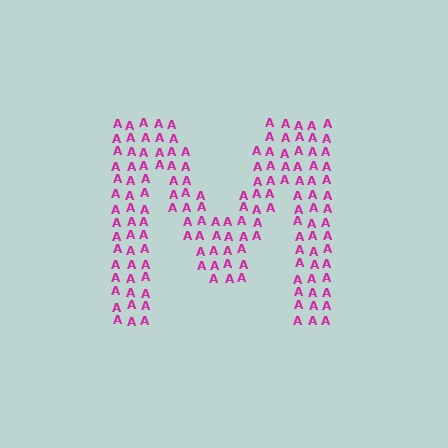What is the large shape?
The large shape is the letter M.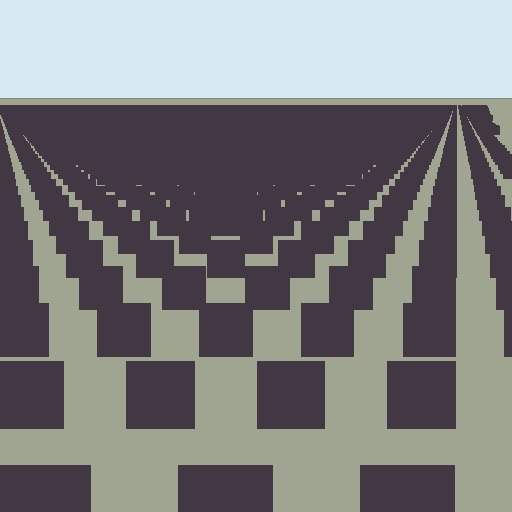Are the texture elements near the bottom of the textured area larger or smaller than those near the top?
Larger. Near the bottom, elements are closer to the viewer and appear at a bigger on-screen size.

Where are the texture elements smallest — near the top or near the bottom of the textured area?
Near the top.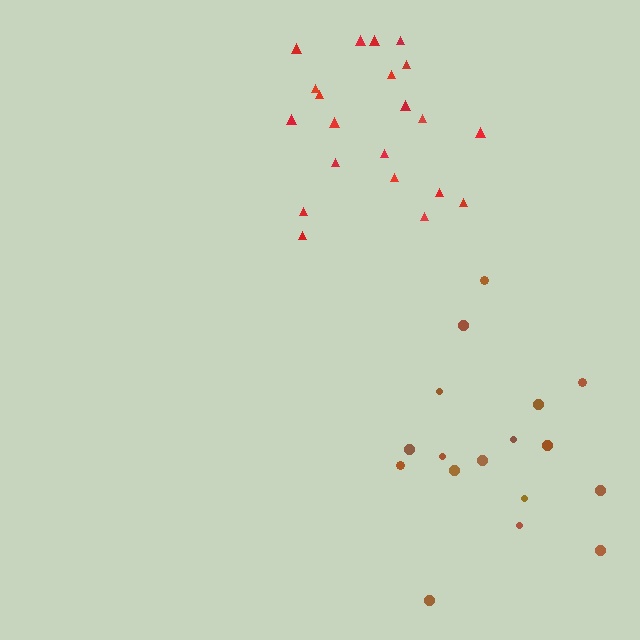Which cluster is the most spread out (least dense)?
Red.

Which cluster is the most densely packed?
Brown.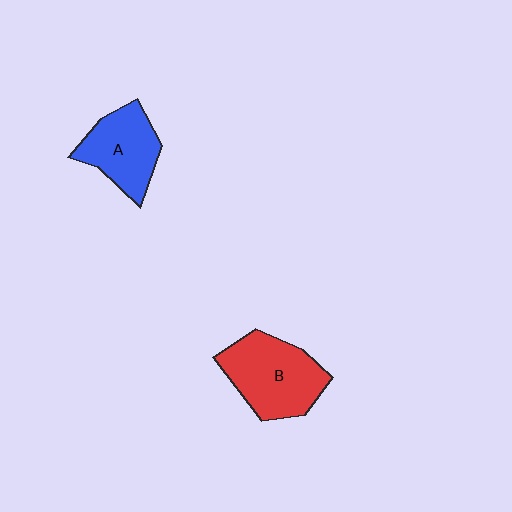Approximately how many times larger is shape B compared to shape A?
Approximately 1.3 times.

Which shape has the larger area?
Shape B (red).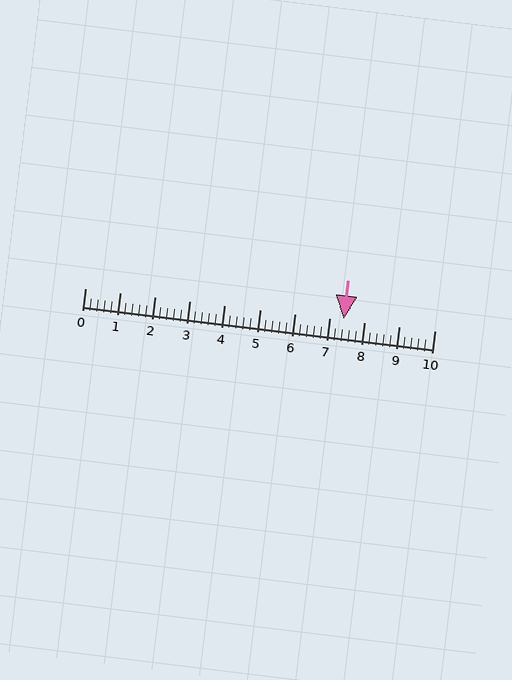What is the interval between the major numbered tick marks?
The major tick marks are spaced 1 units apart.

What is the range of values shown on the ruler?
The ruler shows values from 0 to 10.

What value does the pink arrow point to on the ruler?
The pink arrow points to approximately 7.4.